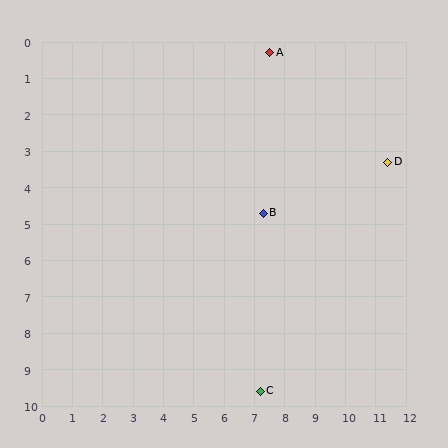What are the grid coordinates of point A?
Point A is at approximately (7.5, 0.3).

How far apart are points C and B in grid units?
Points C and B are about 4.9 grid units apart.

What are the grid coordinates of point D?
Point D is at approximately (11.4, 3.3).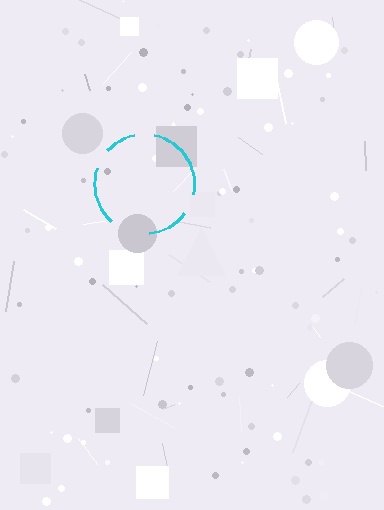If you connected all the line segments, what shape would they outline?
They would outline a circle.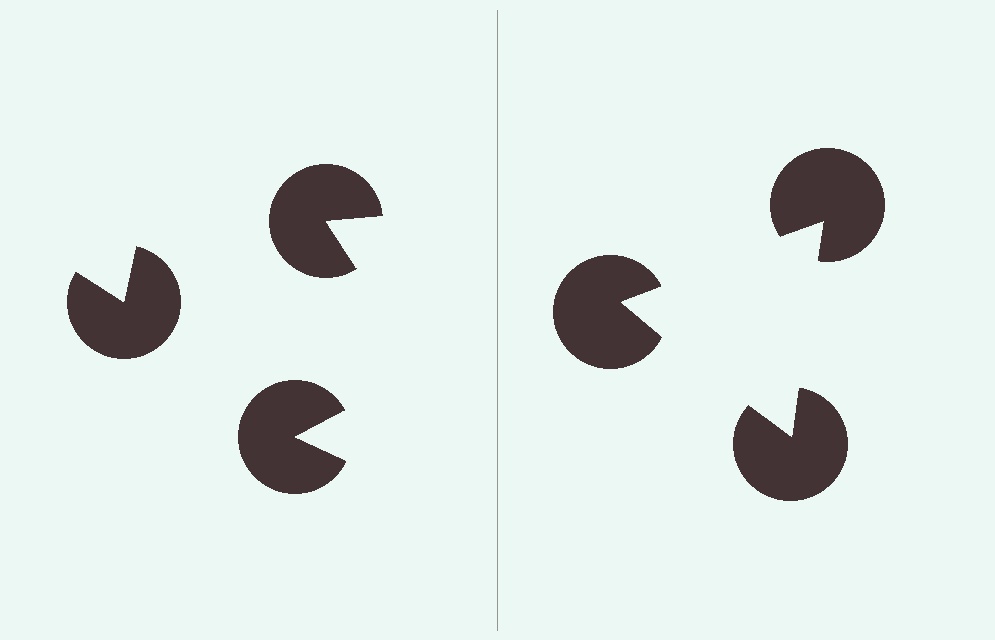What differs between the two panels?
The pac-man discs are positioned identically on both sides; only the wedge orientations differ. On the right they align to a triangle; on the left they are misaligned.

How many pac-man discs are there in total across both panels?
6 — 3 on each side.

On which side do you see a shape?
An illusory triangle appears on the right side. On the left side the wedge cuts are rotated, so no coherent shape forms.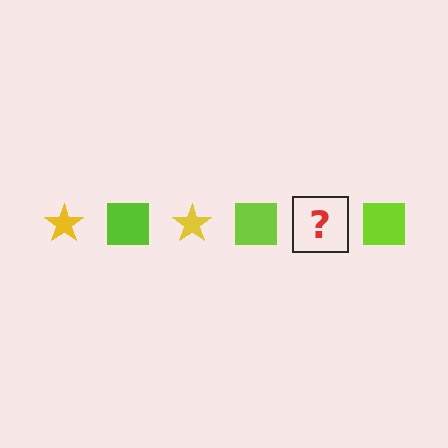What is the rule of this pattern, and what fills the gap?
The rule is that the pattern alternates between yellow star and lime square. The gap should be filled with a yellow star.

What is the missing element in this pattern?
The missing element is a yellow star.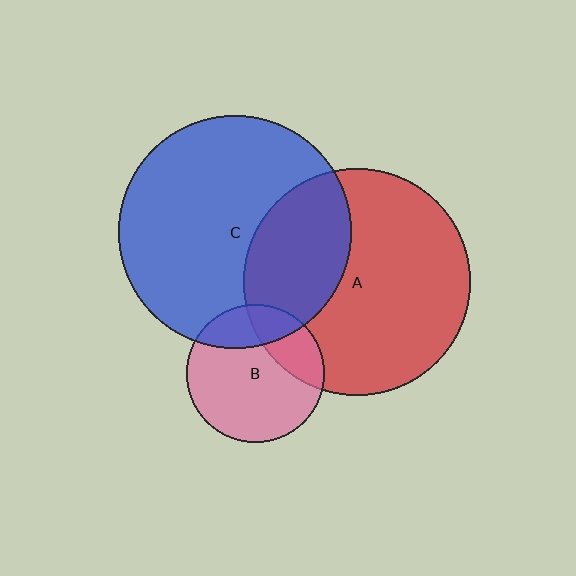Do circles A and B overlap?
Yes.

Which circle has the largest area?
Circle C (blue).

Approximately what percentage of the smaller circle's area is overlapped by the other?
Approximately 25%.